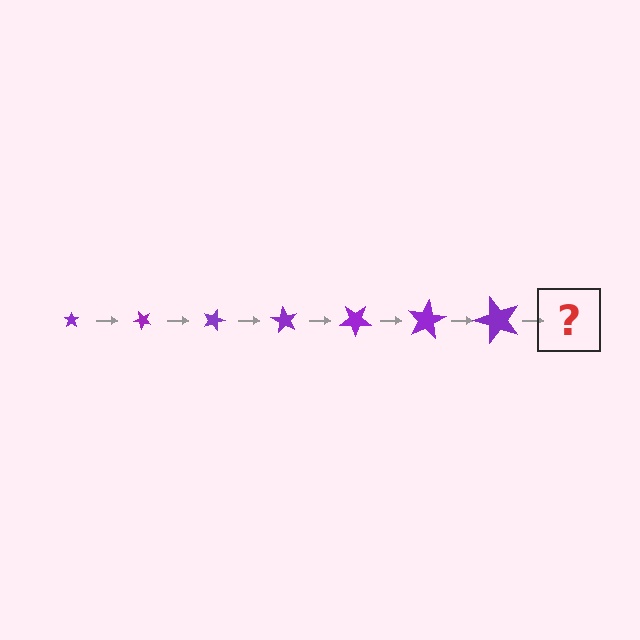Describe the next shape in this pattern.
It should be a star, larger than the previous one and rotated 315 degrees from the start.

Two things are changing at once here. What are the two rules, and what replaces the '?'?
The two rules are that the star grows larger each step and it rotates 45 degrees each step. The '?' should be a star, larger than the previous one and rotated 315 degrees from the start.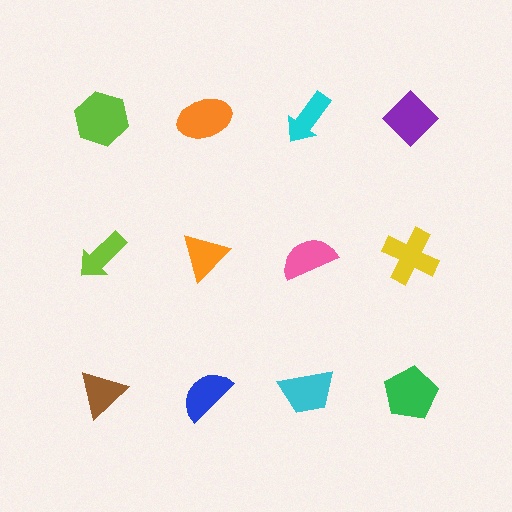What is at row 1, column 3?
A cyan arrow.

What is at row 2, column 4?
A yellow cross.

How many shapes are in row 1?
4 shapes.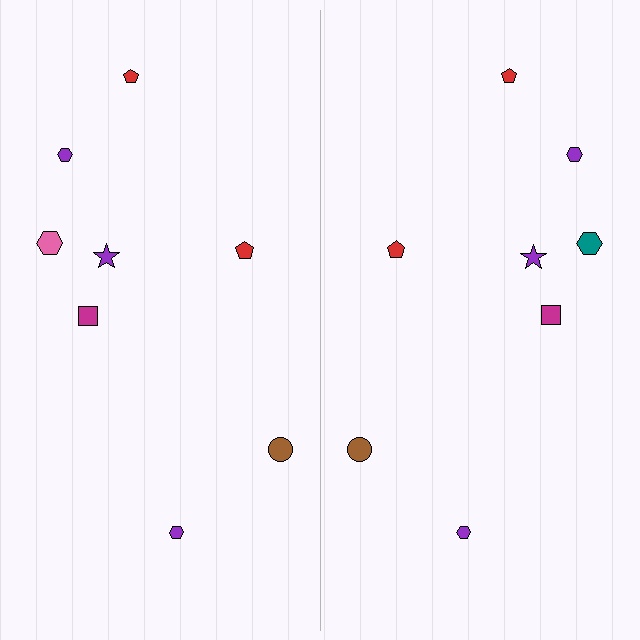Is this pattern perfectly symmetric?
No, the pattern is not perfectly symmetric. The teal hexagon on the right side breaks the symmetry — its mirror counterpart is pink.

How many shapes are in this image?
There are 16 shapes in this image.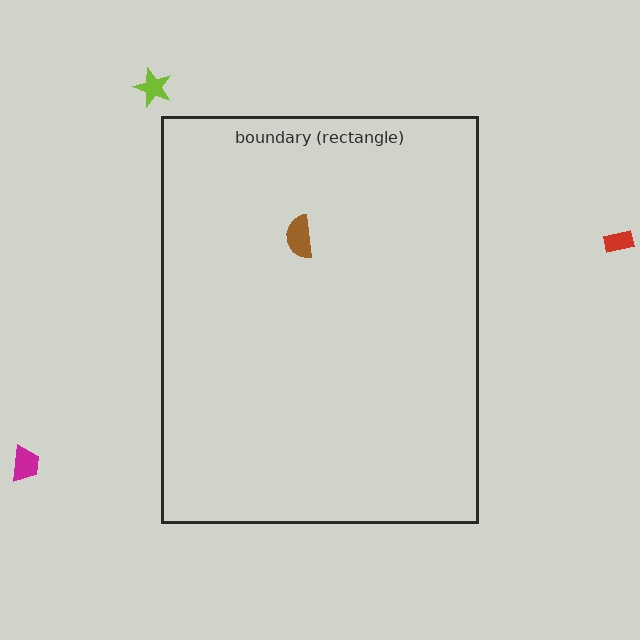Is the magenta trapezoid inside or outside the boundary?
Outside.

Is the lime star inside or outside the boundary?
Outside.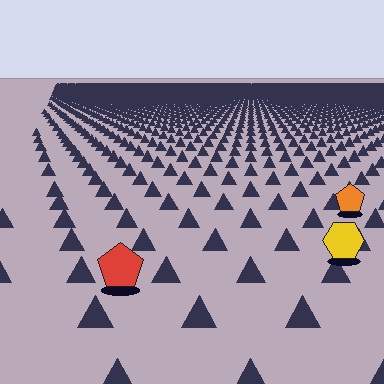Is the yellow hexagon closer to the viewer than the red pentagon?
No. The red pentagon is closer — you can tell from the texture gradient: the ground texture is coarser near it.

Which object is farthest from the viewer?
The orange pentagon is farthest from the viewer. It appears smaller and the ground texture around it is denser.